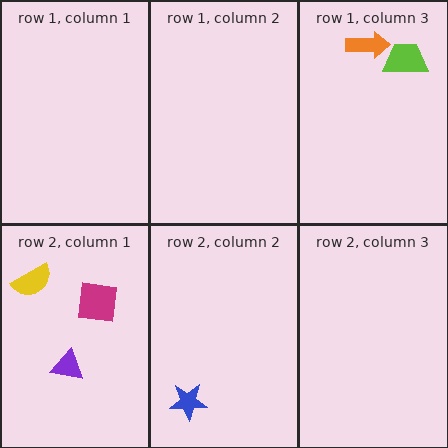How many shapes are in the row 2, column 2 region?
1.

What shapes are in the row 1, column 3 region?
The orange arrow, the lime trapezoid.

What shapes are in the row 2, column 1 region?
The purple triangle, the yellow semicircle, the magenta square.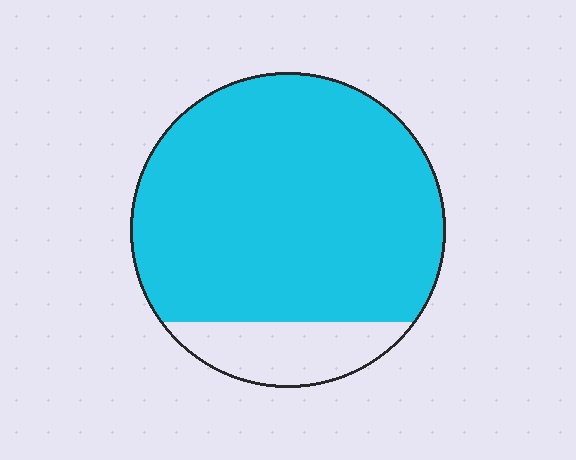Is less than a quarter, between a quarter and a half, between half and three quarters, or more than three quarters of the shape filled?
More than three quarters.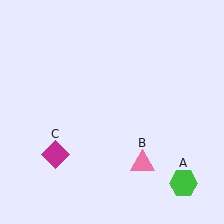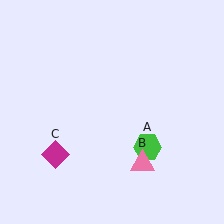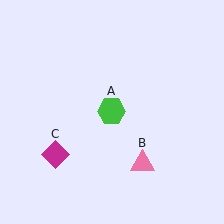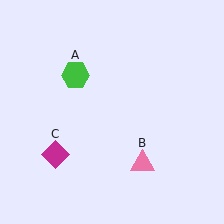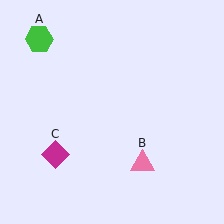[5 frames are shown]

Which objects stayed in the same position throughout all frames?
Pink triangle (object B) and magenta diamond (object C) remained stationary.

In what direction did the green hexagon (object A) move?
The green hexagon (object A) moved up and to the left.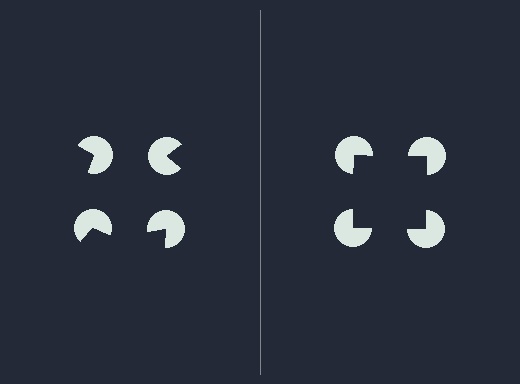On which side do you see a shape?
An illusory square appears on the right side. On the left side the wedge cuts are rotated, so no coherent shape forms.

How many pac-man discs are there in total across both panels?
8 — 4 on each side.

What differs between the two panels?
The pac-man discs are positioned identically on both sides; only the wedge orientations differ. On the right they align to a square; on the left they are misaligned.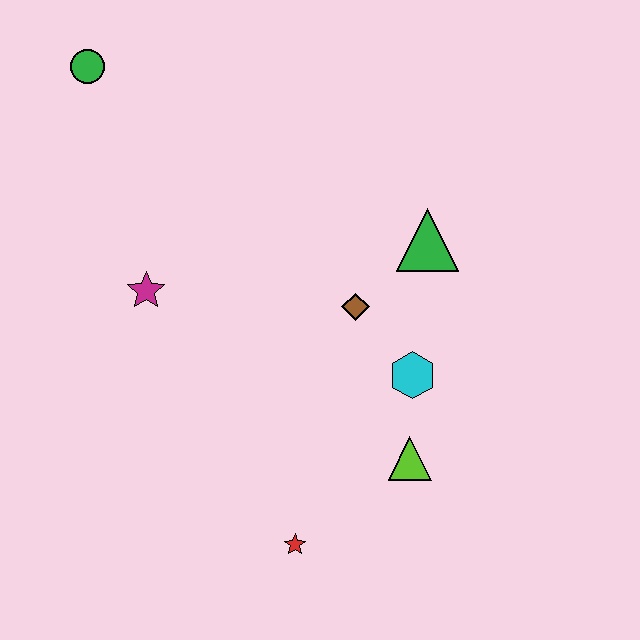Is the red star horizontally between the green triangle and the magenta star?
Yes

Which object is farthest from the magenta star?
The lime triangle is farthest from the magenta star.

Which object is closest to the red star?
The lime triangle is closest to the red star.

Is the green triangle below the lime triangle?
No